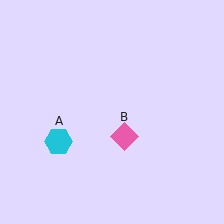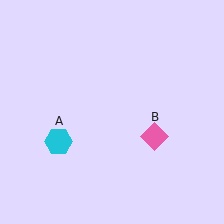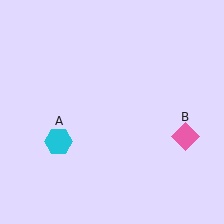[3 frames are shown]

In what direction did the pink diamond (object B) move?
The pink diamond (object B) moved right.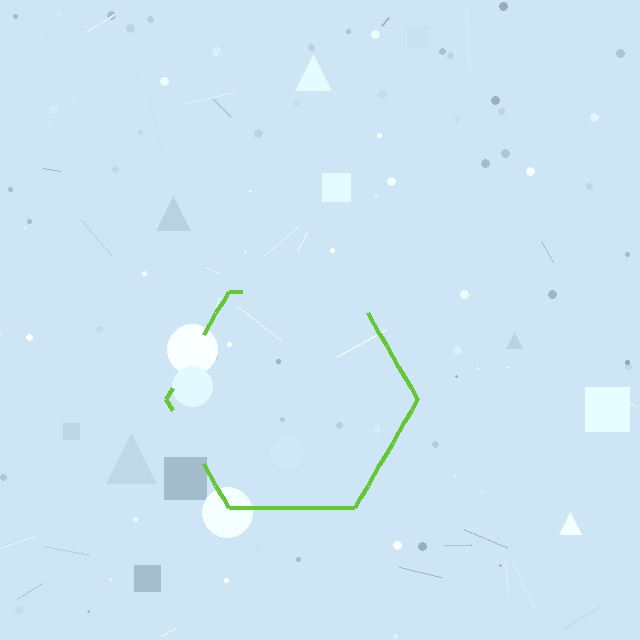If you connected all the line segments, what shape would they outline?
They would outline a hexagon.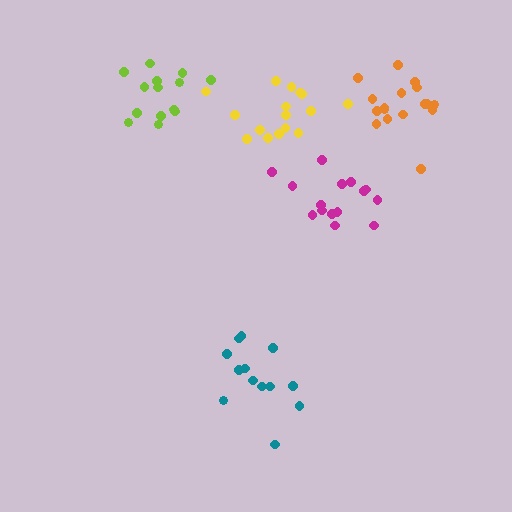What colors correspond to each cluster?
The clusters are colored: yellow, lime, magenta, orange, teal.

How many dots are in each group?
Group 1: 16 dots, Group 2: 14 dots, Group 3: 15 dots, Group 4: 17 dots, Group 5: 13 dots (75 total).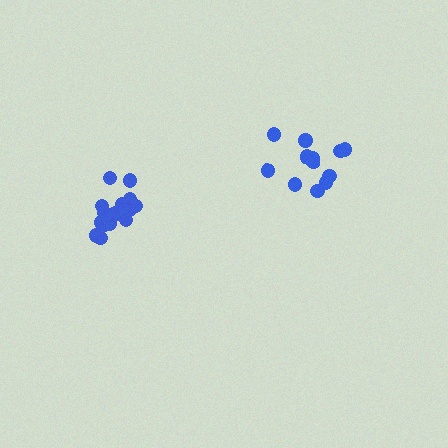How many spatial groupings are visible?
There are 2 spatial groupings.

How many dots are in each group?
Group 1: 13 dots, Group 2: 17 dots (30 total).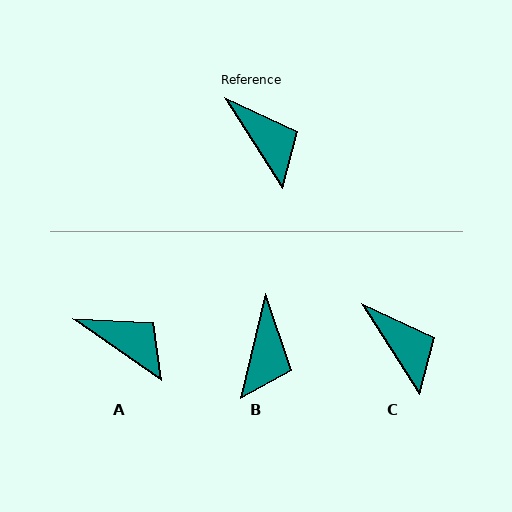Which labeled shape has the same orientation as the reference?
C.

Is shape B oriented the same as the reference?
No, it is off by about 46 degrees.